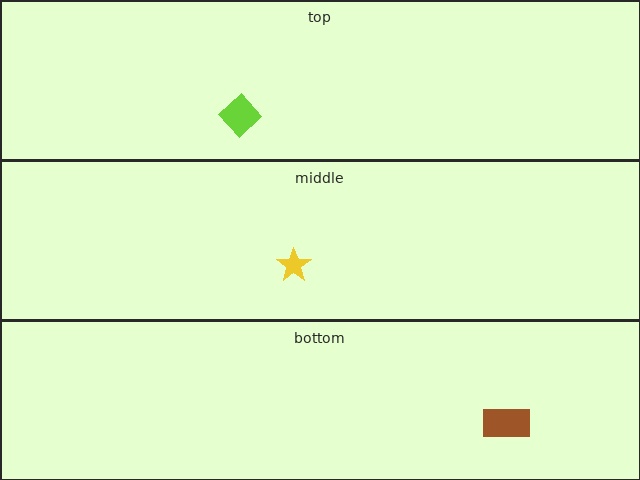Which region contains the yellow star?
The middle region.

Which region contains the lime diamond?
The top region.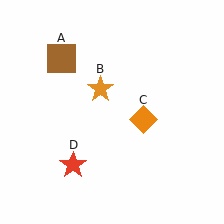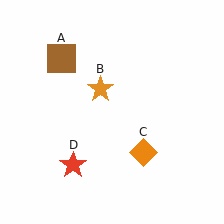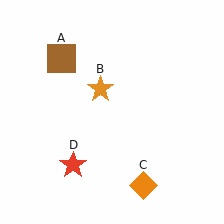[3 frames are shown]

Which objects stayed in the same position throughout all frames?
Brown square (object A) and orange star (object B) and red star (object D) remained stationary.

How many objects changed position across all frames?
1 object changed position: orange diamond (object C).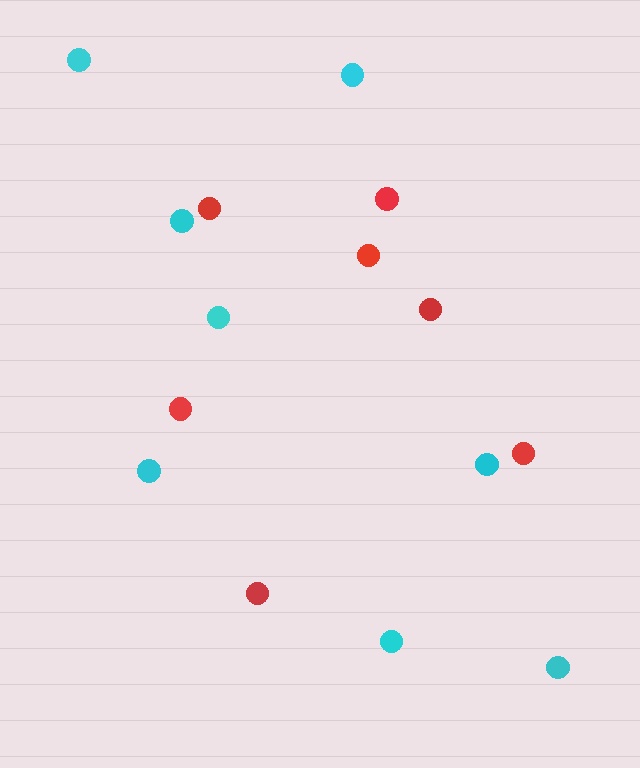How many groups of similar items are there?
There are 2 groups: one group of cyan circles (8) and one group of red circles (7).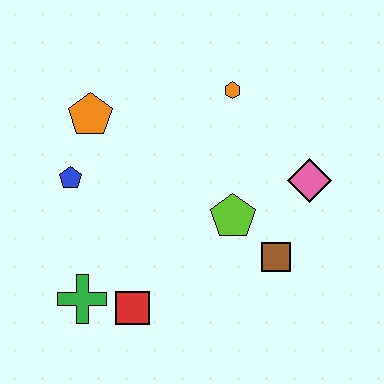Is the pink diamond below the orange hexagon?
Yes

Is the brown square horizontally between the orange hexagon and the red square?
No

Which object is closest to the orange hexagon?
The pink diamond is closest to the orange hexagon.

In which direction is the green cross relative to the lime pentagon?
The green cross is to the left of the lime pentagon.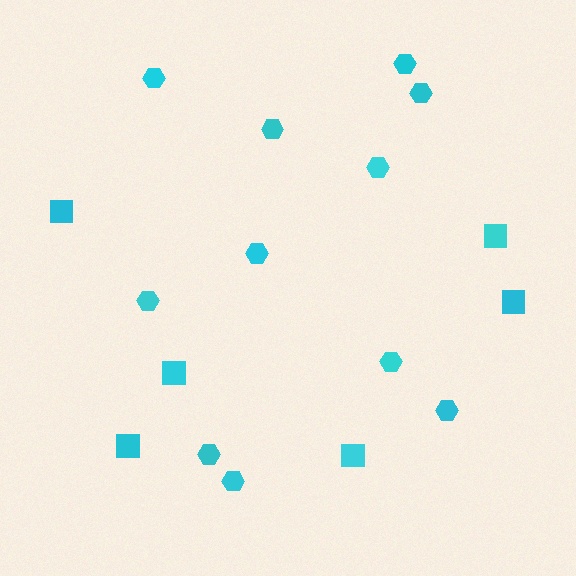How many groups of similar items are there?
There are 2 groups: one group of hexagons (11) and one group of squares (6).